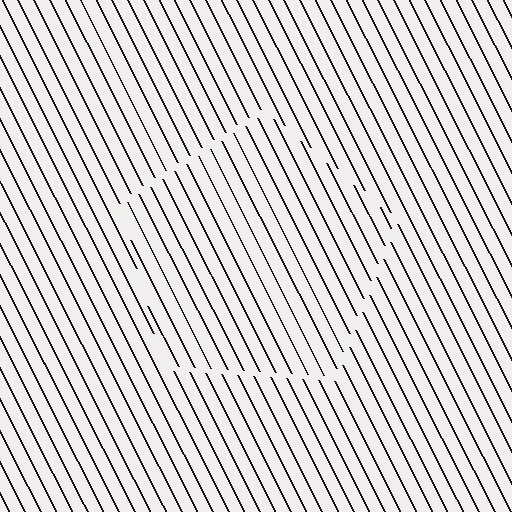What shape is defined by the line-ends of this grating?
An illusory pentagon. The interior of the shape contains the same grating, shifted by half a period — the contour is defined by the phase discontinuity where line-ends from the inner and outer gratings abut.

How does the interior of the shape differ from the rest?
The interior of the shape contains the same grating, shifted by half a period — the contour is defined by the phase discontinuity where line-ends from the inner and outer gratings abut.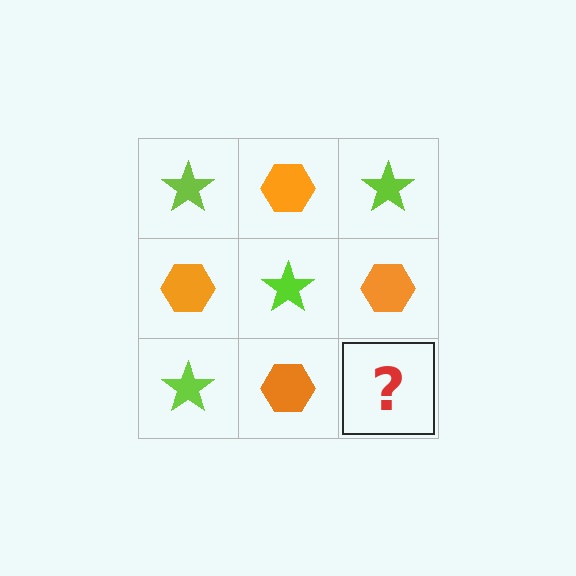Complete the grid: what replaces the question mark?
The question mark should be replaced with a lime star.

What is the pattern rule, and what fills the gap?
The rule is that it alternates lime star and orange hexagon in a checkerboard pattern. The gap should be filled with a lime star.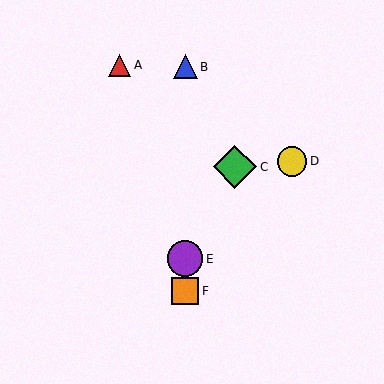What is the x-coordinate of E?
Object E is at x≈185.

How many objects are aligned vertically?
3 objects (B, E, F) are aligned vertically.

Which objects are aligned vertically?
Objects B, E, F are aligned vertically.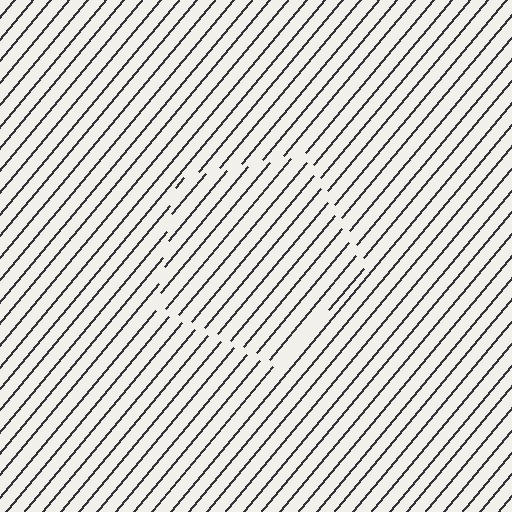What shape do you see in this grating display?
An illusory pentagon. The interior of the shape contains the same grating, shifted by half a period — the contour is defined by the phase discontinuity where line-ends from the inner and outer gratings abut.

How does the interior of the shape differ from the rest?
The interior of the shape contains the same grating, shifted by half a period — the contour is defined by the phase discontinuity where line-ends from the inner and outer gratings abut.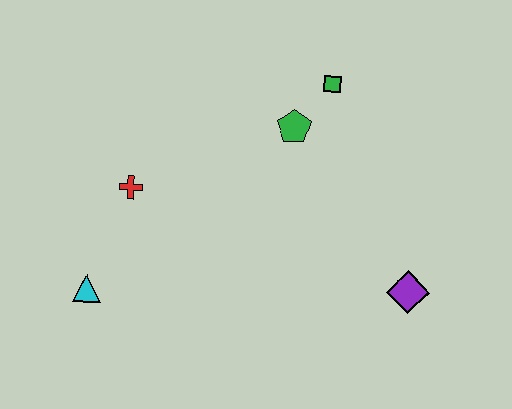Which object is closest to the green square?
The green pentagon is closest to the green square.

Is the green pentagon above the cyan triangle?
Yes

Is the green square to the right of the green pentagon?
Yes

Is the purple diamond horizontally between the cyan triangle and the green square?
No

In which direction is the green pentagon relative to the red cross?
The green pentagon is to the right of the red cross.